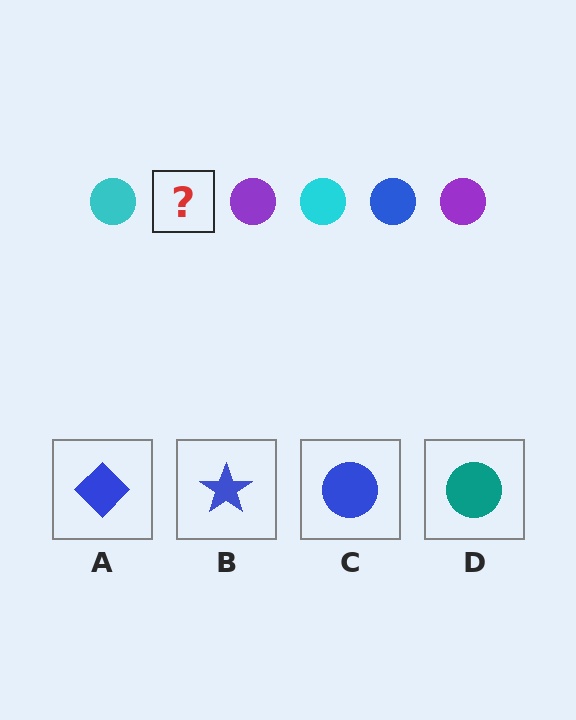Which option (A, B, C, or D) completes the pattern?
C.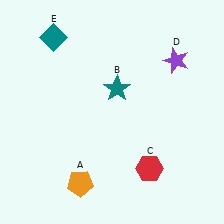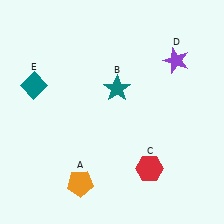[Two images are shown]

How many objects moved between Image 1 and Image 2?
1 object moved between the two images.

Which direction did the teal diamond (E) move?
The teal diamond (E) moved down.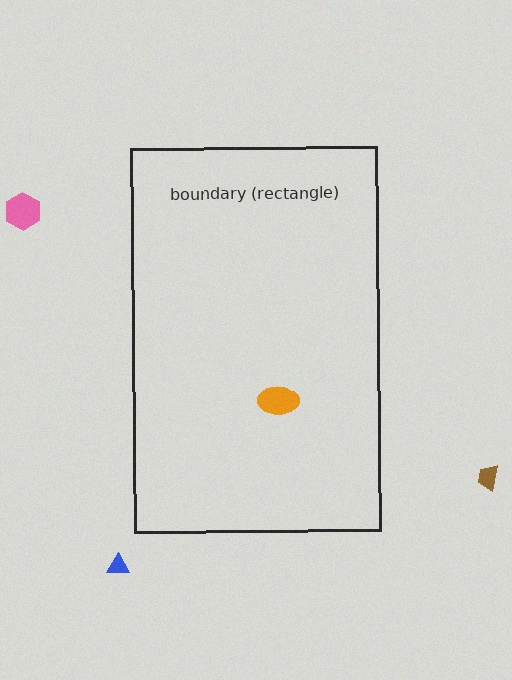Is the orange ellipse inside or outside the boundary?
Inside.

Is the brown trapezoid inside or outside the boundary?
Outside.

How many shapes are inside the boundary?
1 inside, 3 outside.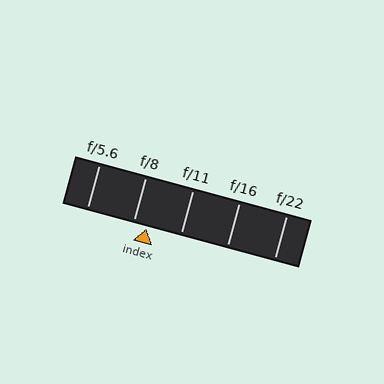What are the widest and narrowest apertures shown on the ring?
The widest aperture shown is f/5.6 and the narrowest is f/22.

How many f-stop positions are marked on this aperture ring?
There are 5 f-stop positions marked.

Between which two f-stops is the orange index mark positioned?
The index mark is between f/8 and f/11.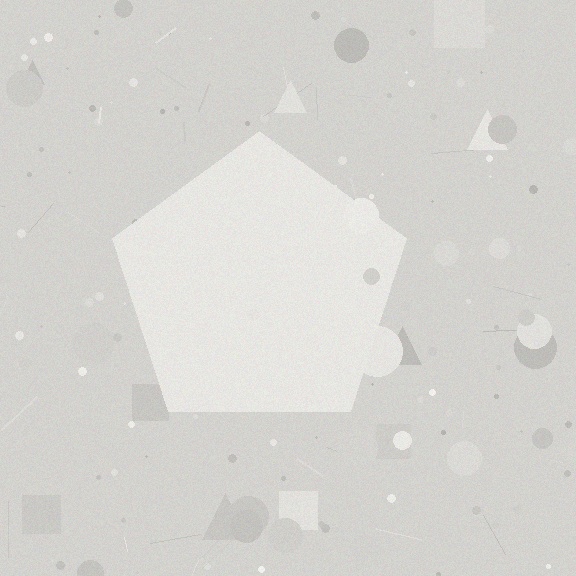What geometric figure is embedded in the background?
A pentagon is embedded in the background.